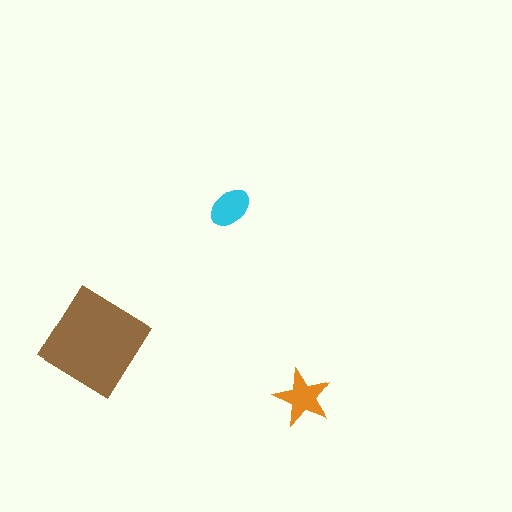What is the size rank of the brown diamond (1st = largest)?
1st.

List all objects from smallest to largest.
The cyan ellipse, the orange star, the brown diamond.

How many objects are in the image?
There are 3 objects in the image.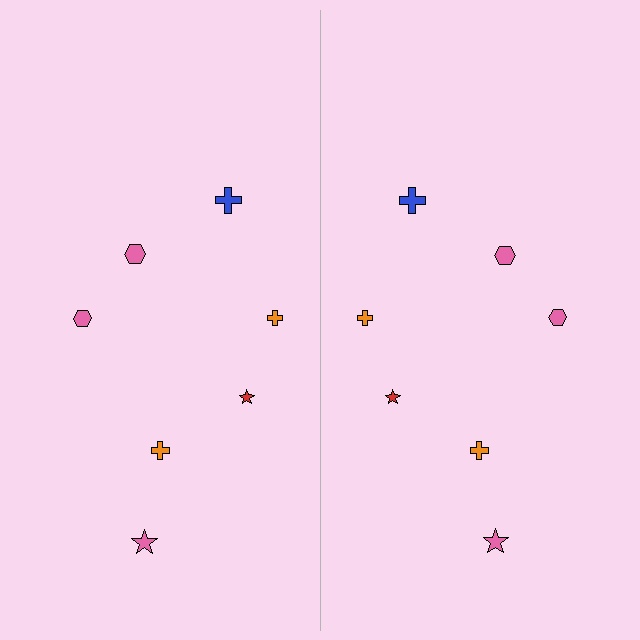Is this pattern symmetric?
Yes, this pattern has bilateral (reflection) symmetry.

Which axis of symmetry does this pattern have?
The pattern has a vertical axis of symmetry running through the center of the image.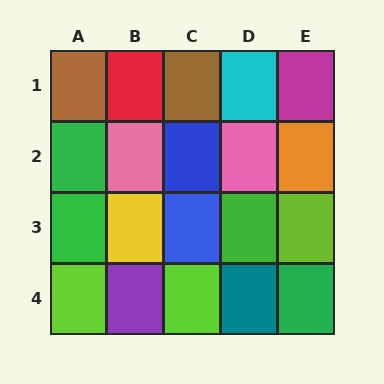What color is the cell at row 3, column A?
Green.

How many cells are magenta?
1 cell is magenta.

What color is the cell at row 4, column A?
Lime.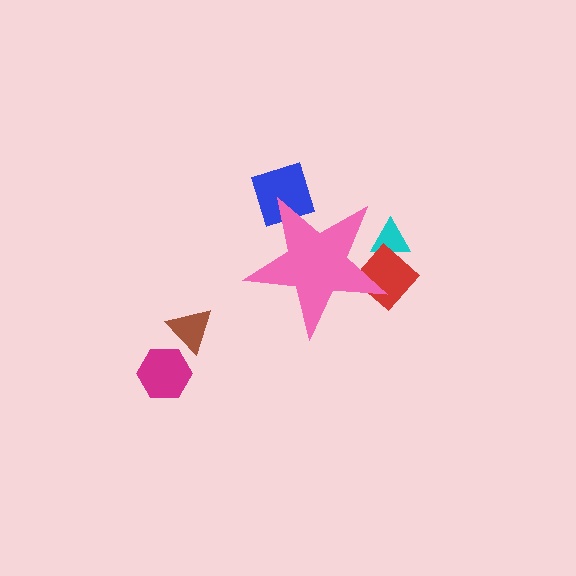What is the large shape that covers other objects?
A pink star.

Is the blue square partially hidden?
Yes, the blue square is partially hidden behind the pink star.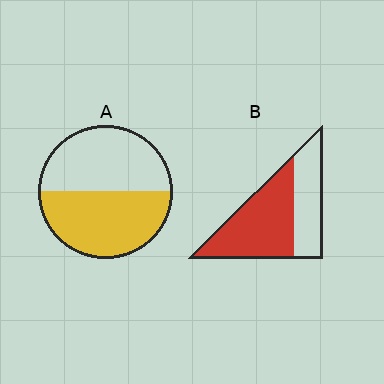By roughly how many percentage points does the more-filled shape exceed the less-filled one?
By roughly 10 percentage points (B over A).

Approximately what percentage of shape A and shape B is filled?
A is approximately 50% and B is approximately 60%.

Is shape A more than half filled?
Roughly half.